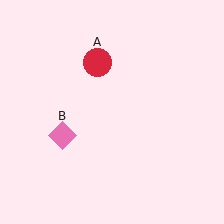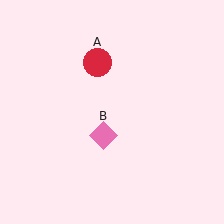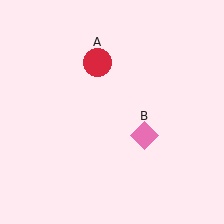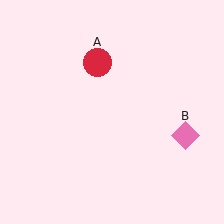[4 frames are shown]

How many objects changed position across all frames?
1 object changed position: pink diamond (object B).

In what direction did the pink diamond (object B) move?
The pink diamond (object B) moved right.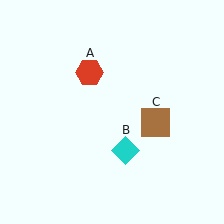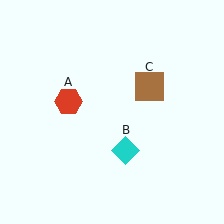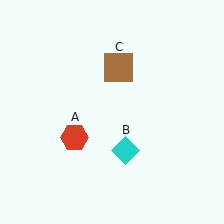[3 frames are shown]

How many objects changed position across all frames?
2 objects changed position: red hexagon (object A), brown square (object C).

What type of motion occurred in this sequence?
The red hexagon (object A), brown square (object C) rotated counterclockwise around the center of the scene.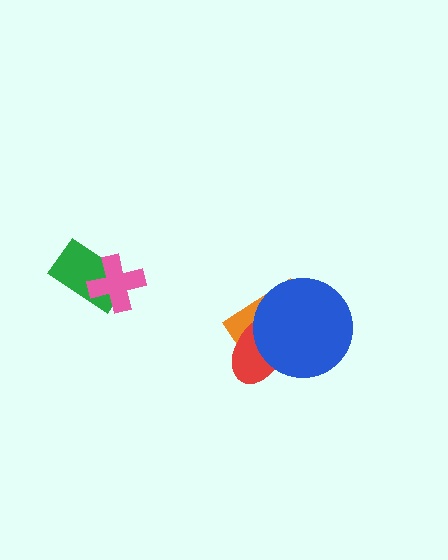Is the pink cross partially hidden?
No, no other shape covers it.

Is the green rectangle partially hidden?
Yes, it is partially covered by another shape.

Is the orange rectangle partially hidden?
Yes, it is partially covered by another shape.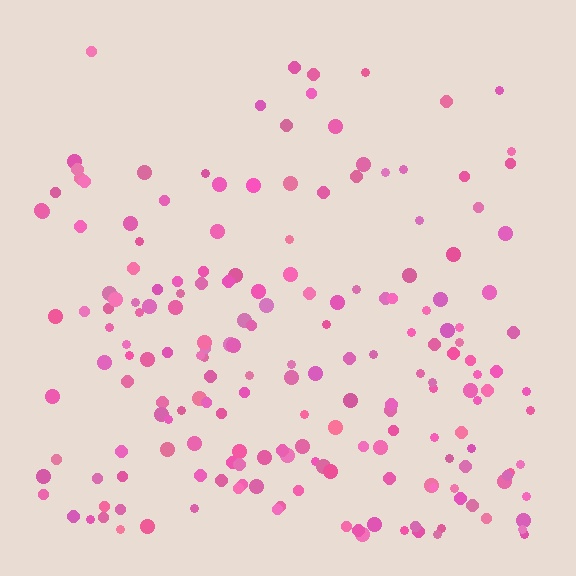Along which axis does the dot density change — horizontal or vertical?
Vertical.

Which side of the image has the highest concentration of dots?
The bottom.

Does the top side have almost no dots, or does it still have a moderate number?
Still a moderate number, just noticeably fewer than the bottom.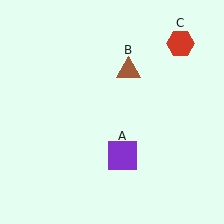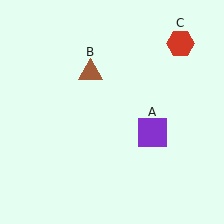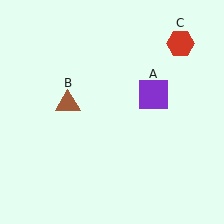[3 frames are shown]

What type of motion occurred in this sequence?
The purple square (object A), brown triangle (object B) rotated counterclockwise around the center of the scene.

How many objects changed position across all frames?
2 objects changed position: purple square (object A), brown triangle (object B).